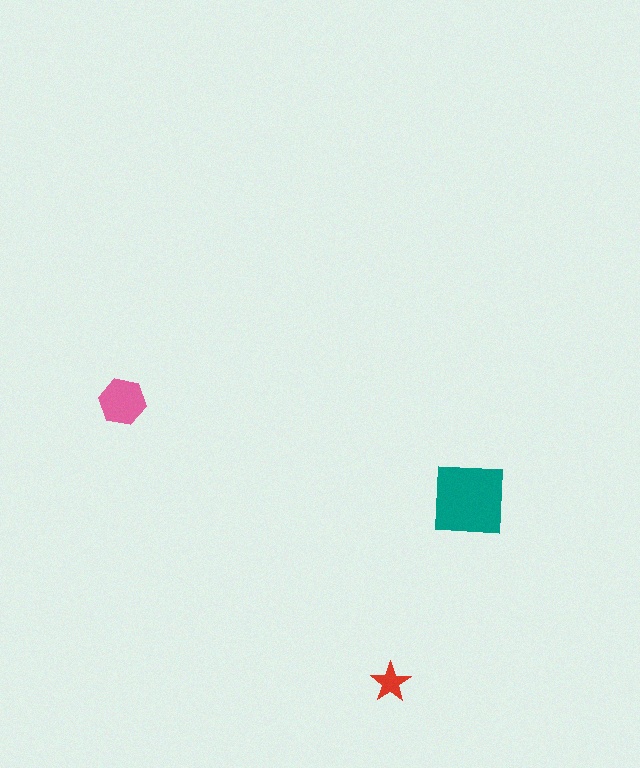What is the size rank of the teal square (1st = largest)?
1st.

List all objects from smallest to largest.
The red star, the pink hexagon, the teal square.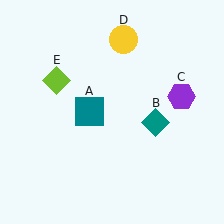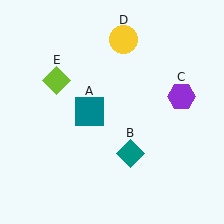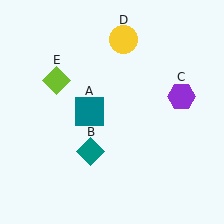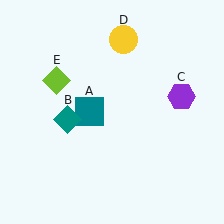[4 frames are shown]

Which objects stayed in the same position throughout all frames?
Teal square (object A) and purple hexagon (object C) and yellow circle (object D) and lime diamond (object E) remained stationary.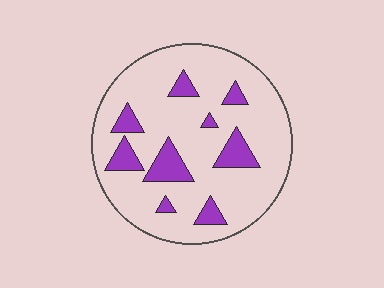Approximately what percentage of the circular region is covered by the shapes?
Approximately 15%.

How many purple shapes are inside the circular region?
9.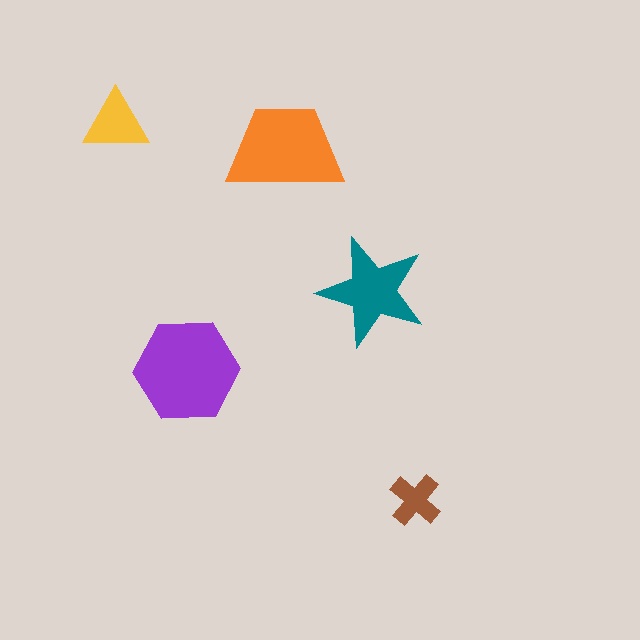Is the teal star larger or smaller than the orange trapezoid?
Smaller.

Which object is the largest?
The purple hexagon.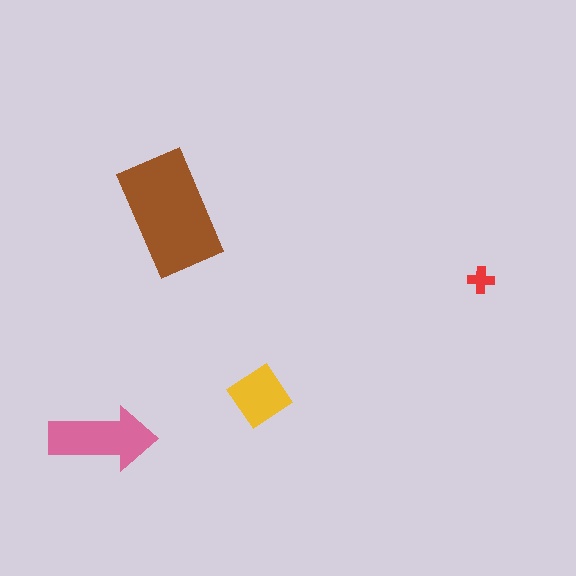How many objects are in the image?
There are 4 objects in the image.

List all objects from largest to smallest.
The brown rectangle, the pink arrow, the yellow diamond, the red cross.